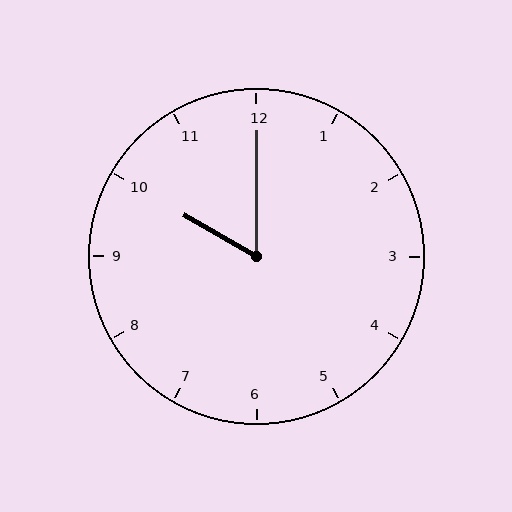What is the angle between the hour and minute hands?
Approximately 60 degrees.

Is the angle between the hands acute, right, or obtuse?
It is acute.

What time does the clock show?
10:00.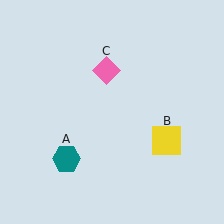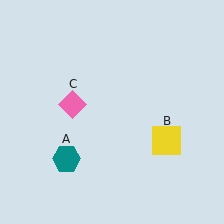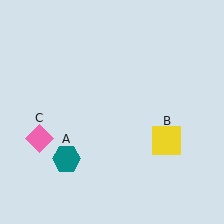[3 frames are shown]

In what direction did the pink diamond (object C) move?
The pink diamond (object C) moved down and to the left.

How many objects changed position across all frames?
1 object changed position: pink diamond (object C).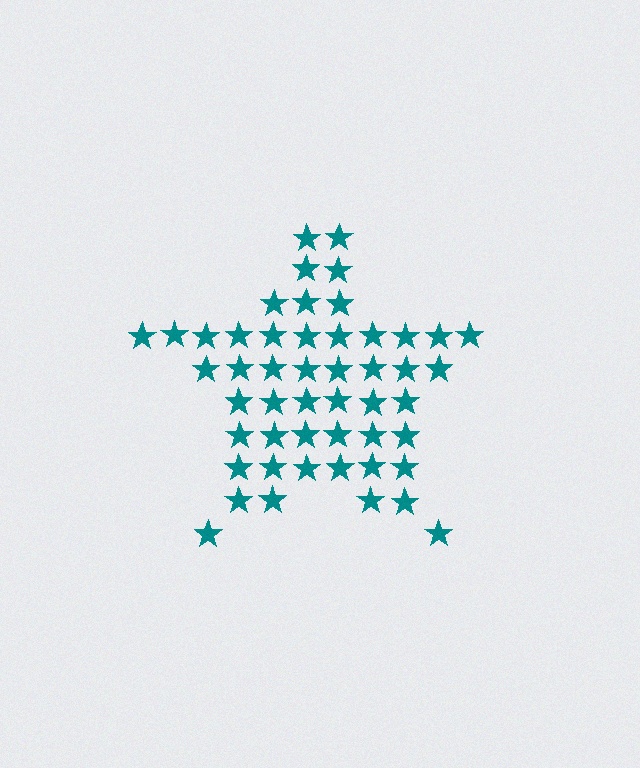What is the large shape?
The large shape is a star.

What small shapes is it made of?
It is made of small stars.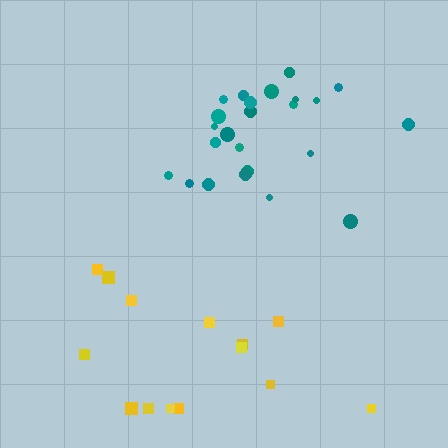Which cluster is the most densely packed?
Teal.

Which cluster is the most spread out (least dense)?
Yellow.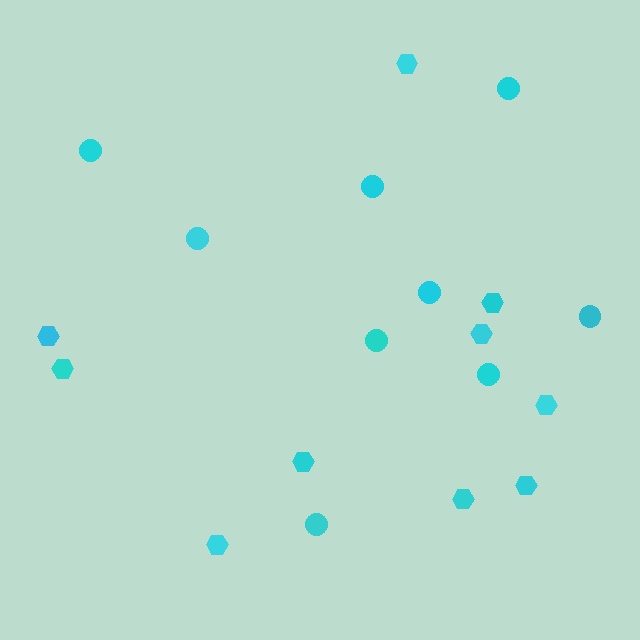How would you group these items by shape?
There are 2 groups: one group of circles (9) and one group of hexagons (10).